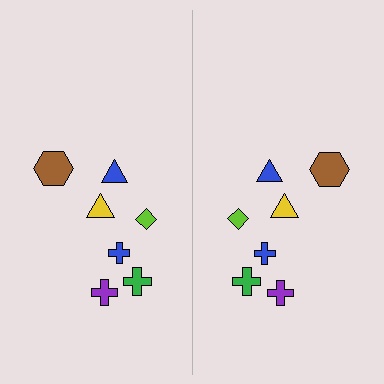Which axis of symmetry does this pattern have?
The pattern has a vertical axis of symmetry running through the center of the image.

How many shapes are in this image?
There are 14 shapes in this image.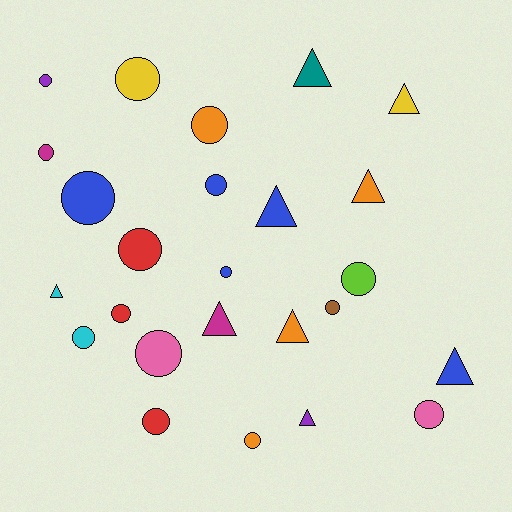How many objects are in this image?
There are 25 objects.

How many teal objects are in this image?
There is 1 teal object.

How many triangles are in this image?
There are 9 triangles.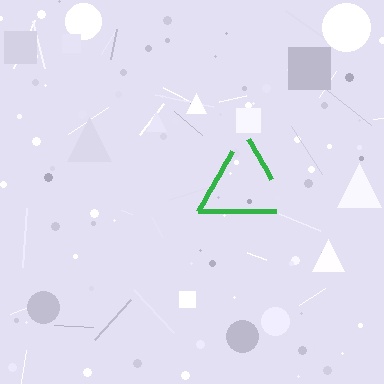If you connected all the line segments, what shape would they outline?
They would outline a triangle.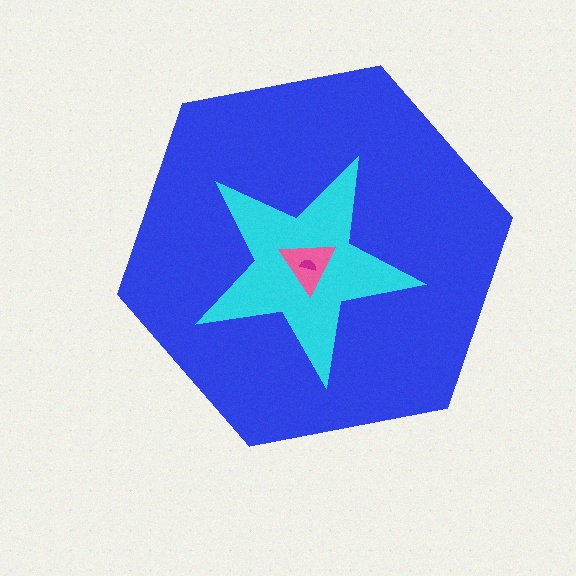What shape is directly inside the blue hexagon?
The cyan star.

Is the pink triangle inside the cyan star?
Yes.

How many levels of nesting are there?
4.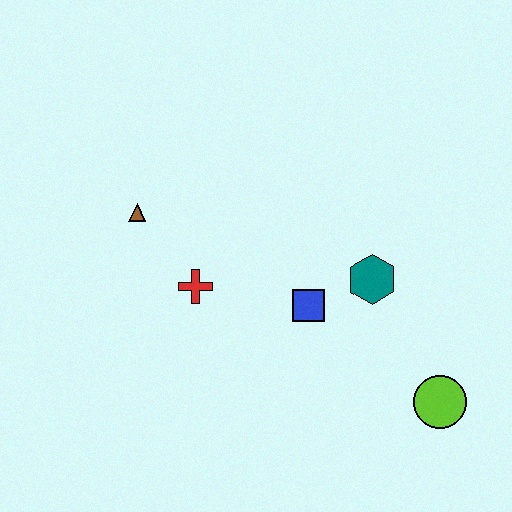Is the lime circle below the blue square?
Yes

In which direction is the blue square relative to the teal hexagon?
The blue square is to the left of the teal hexagon.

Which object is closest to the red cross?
The brown triangle is closest to the red cross.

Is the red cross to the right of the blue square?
No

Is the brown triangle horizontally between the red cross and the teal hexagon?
No